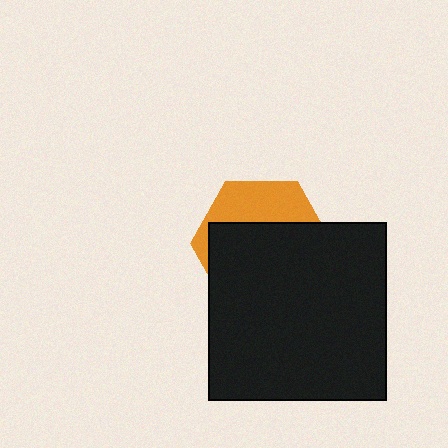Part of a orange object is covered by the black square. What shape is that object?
It is a hexagon.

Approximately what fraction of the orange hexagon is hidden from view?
Roughly 68% of the orange hexagon is hidden behind the black square.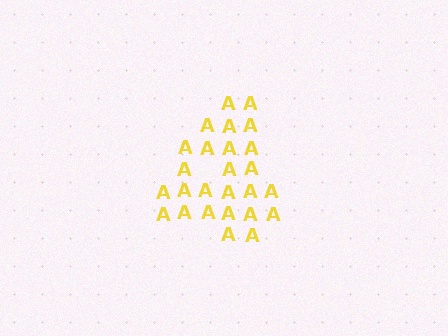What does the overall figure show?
The overall figure shows the digit 4.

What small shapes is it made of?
It is made of small letter A's.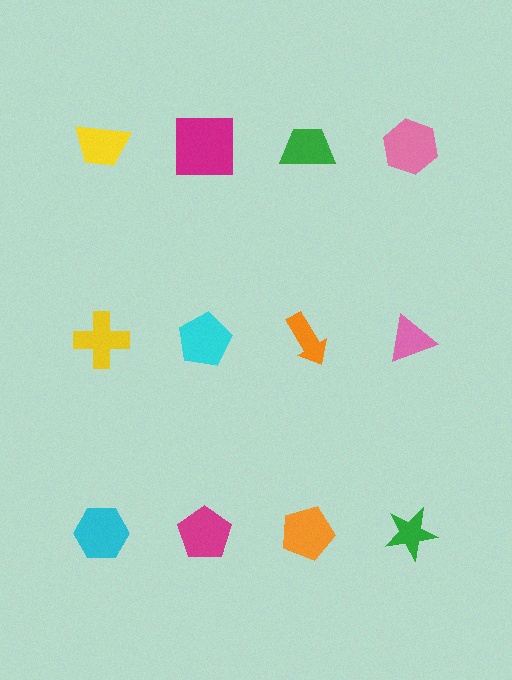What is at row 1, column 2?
A magenta square.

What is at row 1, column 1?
A yellow trapezoid.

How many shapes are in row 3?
4 shapes.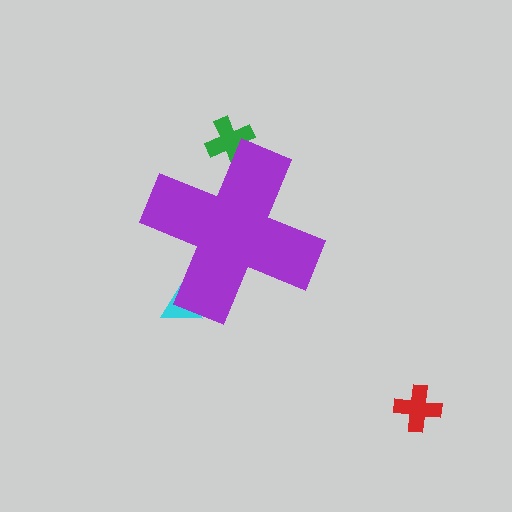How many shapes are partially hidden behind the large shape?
2 shapes are partially hidden.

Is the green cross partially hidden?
Yes, the green cross is partially hidden behind the purple cross.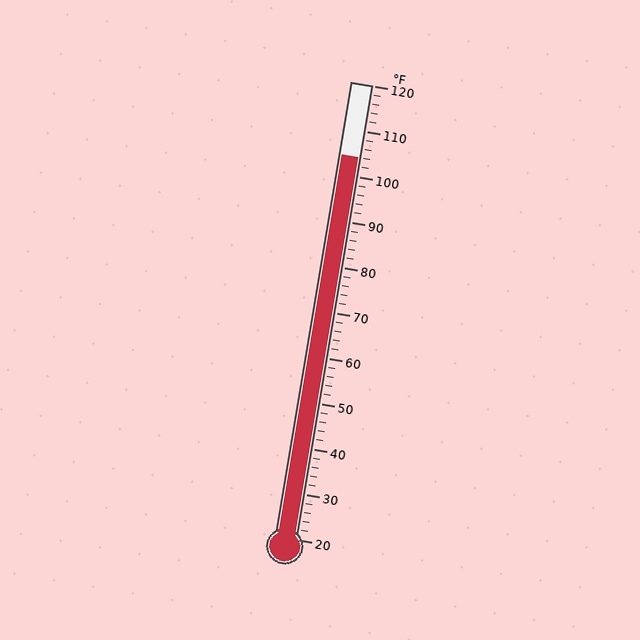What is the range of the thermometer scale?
The thermometer scale ranges from 20°F to 120°F.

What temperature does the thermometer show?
The thermometer shows approximately 104°F.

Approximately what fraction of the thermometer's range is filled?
The thermometer is filled to approximately 85% of its range.